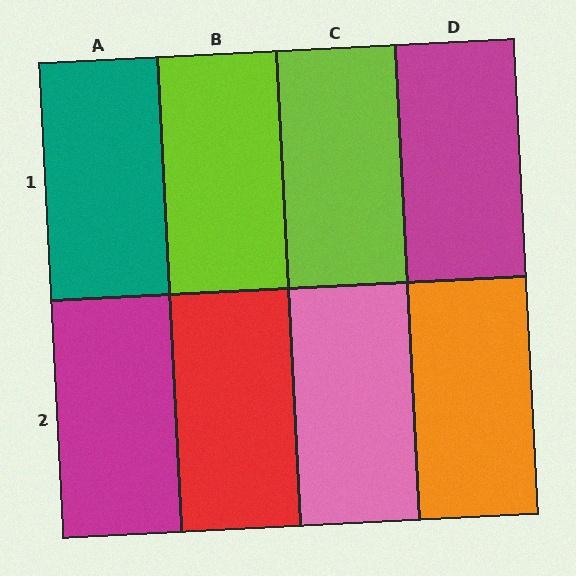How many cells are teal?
1 cell is teal.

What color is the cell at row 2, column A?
Magenta.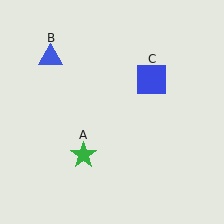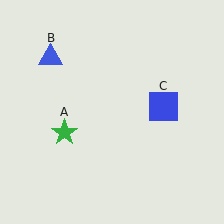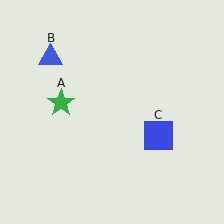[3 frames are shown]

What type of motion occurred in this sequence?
The green star (object A), blue square (object C) rotated clockwise around the center of the scene.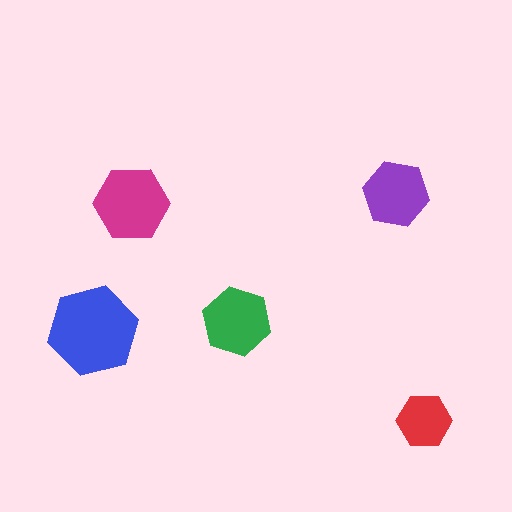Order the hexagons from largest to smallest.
the blue one, the magenta one, the green one, the purple one, the red one.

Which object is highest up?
The purple hexagon is topmost.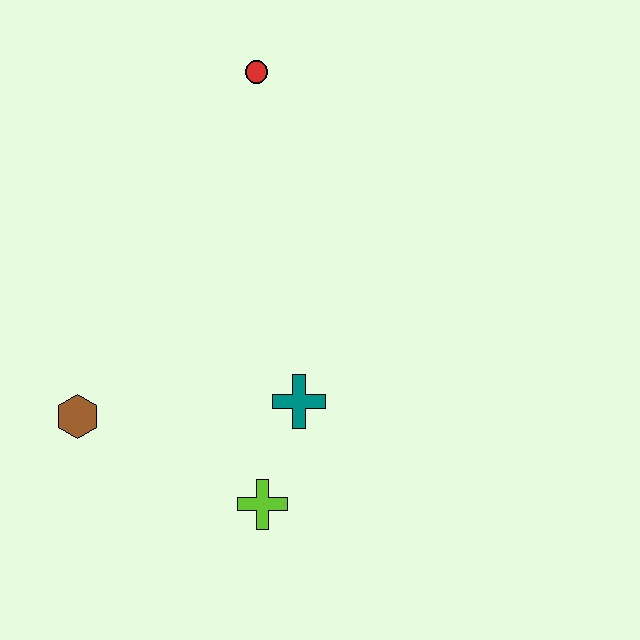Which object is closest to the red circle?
The teal cross is closest to the red circle.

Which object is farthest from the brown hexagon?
The red circle is farthest from the brown hexagon.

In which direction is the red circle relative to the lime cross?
The red circle is above the lime cross.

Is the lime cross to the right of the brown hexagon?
Yes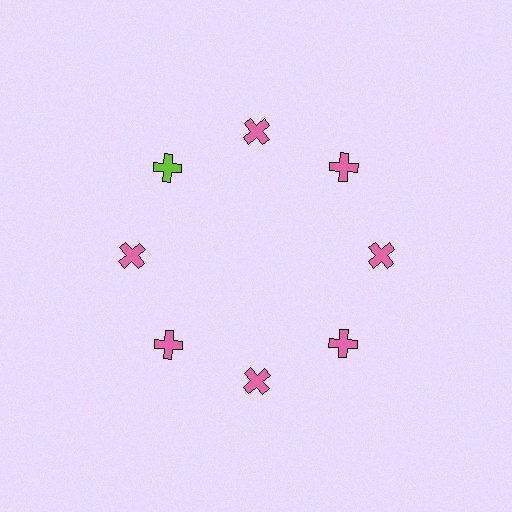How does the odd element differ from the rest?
It has a different color: lime instead of pink.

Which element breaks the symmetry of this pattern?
The lime cross at roughly the 10 o'clock position breaks the symmetry. All other shapes are pink crosses.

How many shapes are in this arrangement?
There are 8 shapes arranged in a ring pattern.